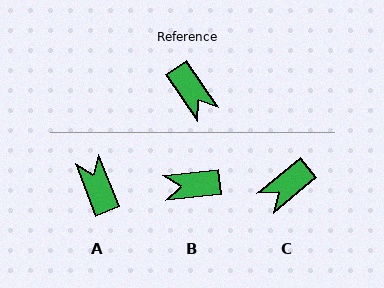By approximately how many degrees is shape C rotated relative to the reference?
Approximately 84 degrees clockwise.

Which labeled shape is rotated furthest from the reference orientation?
A, about 168 degrees away.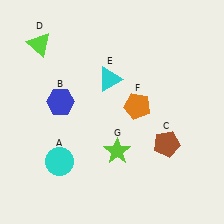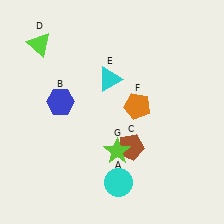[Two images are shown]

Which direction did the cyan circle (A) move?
The cyan circle (A) moved right.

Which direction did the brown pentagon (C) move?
The brown pentagon (C) moved left.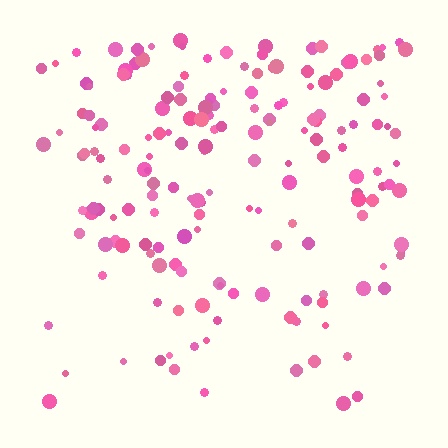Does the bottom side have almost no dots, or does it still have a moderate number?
Still a moderate number, just noticeably fewer than the top.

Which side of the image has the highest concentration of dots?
The top.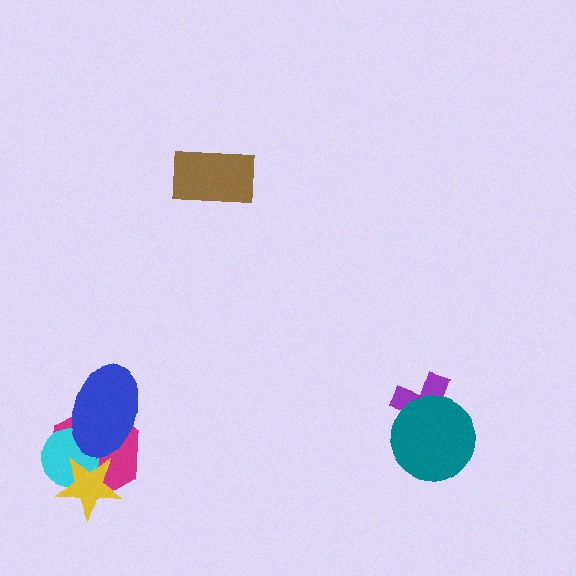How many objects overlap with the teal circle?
1 object overlaps with the teal circle.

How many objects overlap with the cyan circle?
3 objects overlap with the cyan circle.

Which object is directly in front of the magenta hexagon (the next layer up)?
The cyan circle is directly in front of the magenta hexagon.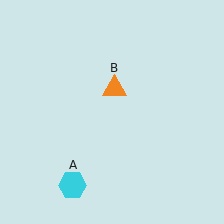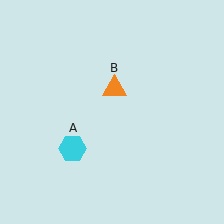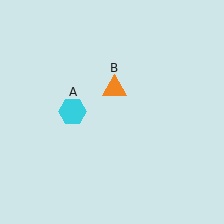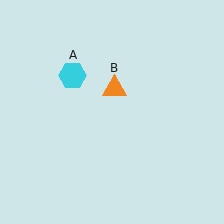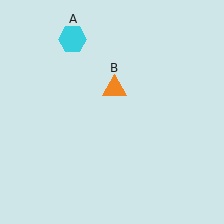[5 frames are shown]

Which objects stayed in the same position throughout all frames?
Orange triangle (object B) remained stationary.